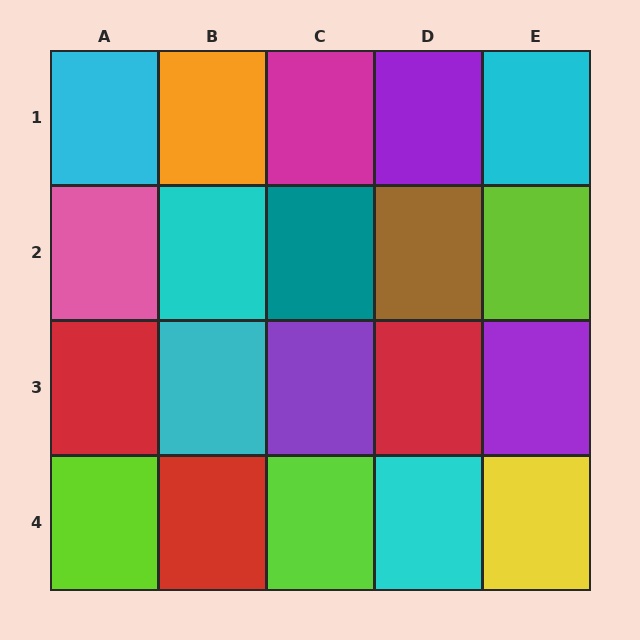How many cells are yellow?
1 cell is yellow.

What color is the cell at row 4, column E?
Yellow.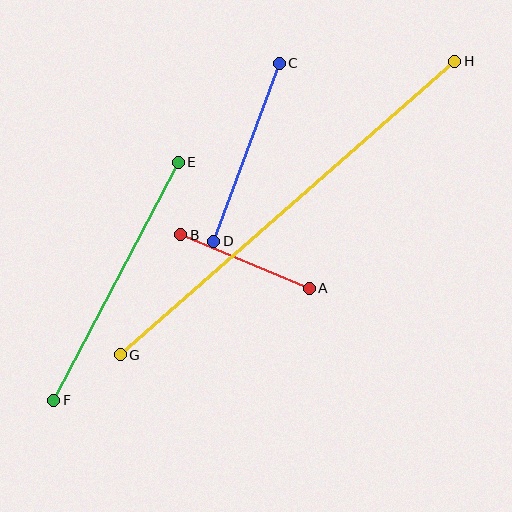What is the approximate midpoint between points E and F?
The midpoint is at approximately (116, 281) pixels.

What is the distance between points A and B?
The distance is approximately 139 pixels.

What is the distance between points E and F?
The distance is approximately 268 pixels.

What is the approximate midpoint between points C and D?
The midpoint is at approximately (246, 152) pixels.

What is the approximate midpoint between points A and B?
The midpoint is at approximately (245, 262) pixels.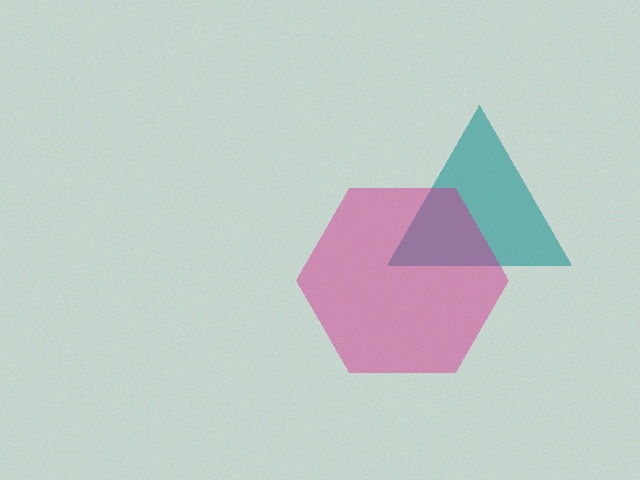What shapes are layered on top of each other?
The layered shapes are: a teal triangle, a magenta hexagon.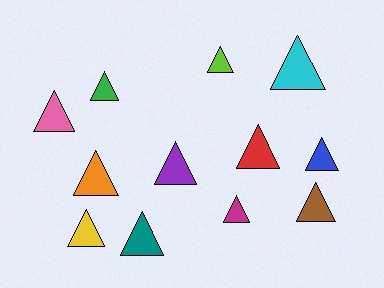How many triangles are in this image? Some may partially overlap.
There are 12 triangles.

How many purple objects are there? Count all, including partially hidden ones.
There is 1 purple object.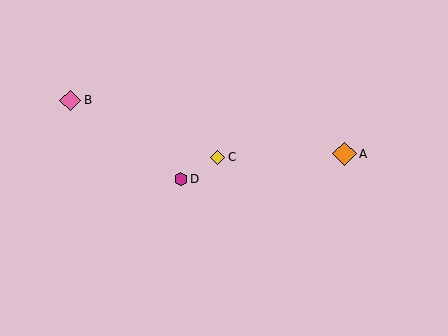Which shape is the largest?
The orange diamond (labeled A) is the largest.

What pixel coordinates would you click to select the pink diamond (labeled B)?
Click at (70, 100) to select the pink diamond B.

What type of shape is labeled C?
Shape C is a yellow diamond.